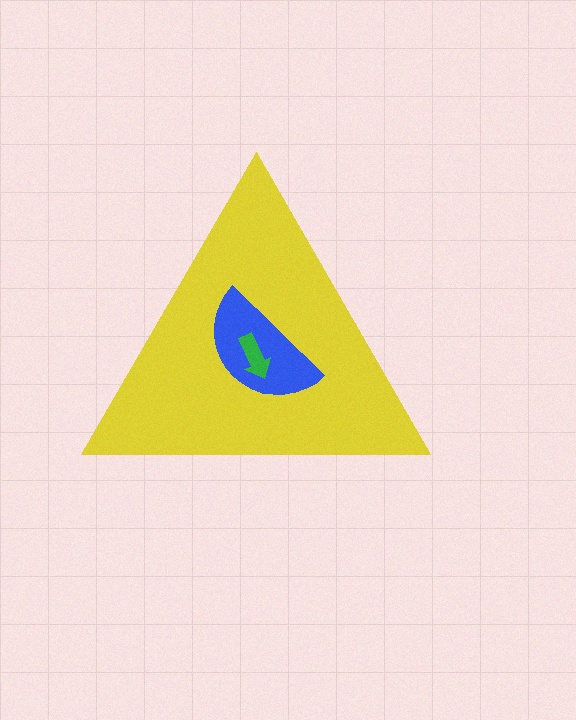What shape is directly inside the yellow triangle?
The blue semicircle.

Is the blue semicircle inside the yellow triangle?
Yes.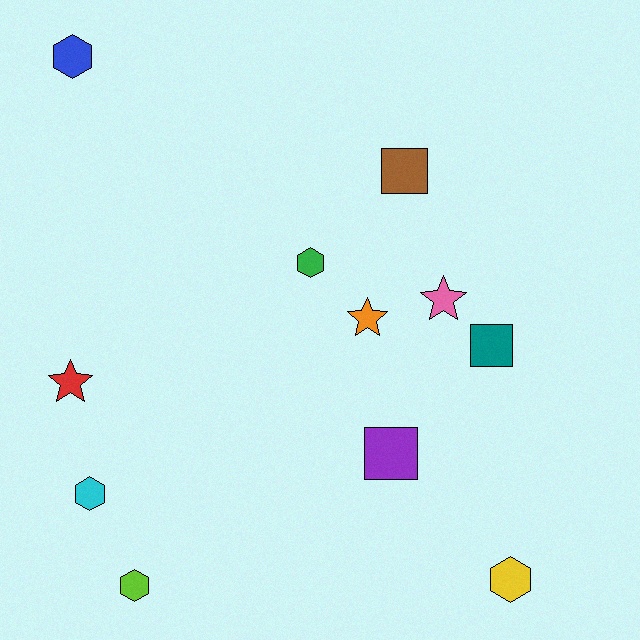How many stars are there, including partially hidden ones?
There are 3 stars.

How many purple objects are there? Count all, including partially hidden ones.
There is 1 purple object.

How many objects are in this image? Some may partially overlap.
There are 11 objects.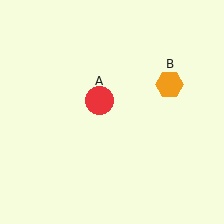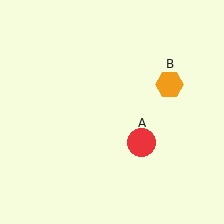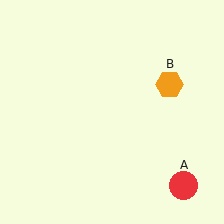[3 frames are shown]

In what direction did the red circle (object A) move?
The red circle (object A) moved down and to the right.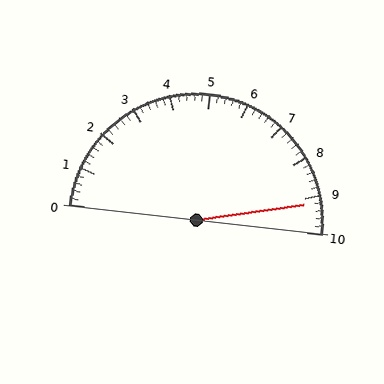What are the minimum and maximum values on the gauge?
The gauge ranges from 0 to 10.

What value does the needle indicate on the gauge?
The needle indicates approximately 9.2.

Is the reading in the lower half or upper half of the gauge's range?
The reading is in the upper half of the range (0 to 10).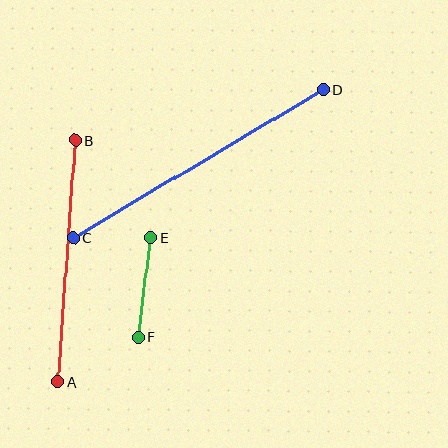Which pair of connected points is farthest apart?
Points C and D are farthest apart.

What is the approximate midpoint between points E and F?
The midpoint is at approximately (144, 288) pixels.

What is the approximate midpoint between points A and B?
The midpoint is at approximately (67, 261) pixels.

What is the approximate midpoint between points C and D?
The midpoint is at approximately (198, 164) pixels.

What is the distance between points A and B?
The distance is approximately 242 pixels.